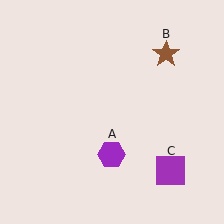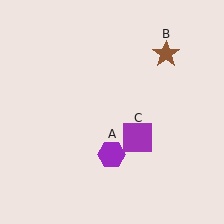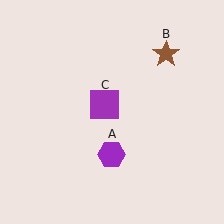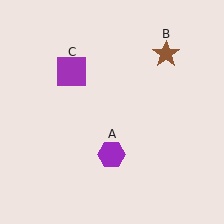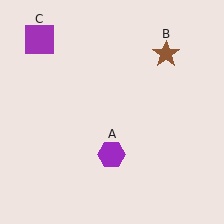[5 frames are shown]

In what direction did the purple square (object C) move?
The purple square (object C) moved up and to the left.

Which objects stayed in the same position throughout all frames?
Purple hexagon (object A) and brown star (object B) remained stationary.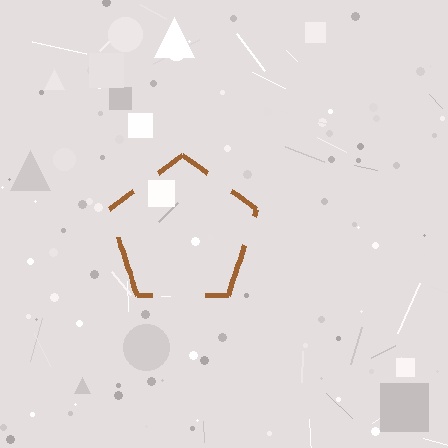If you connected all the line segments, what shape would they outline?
They would outline a pentagon.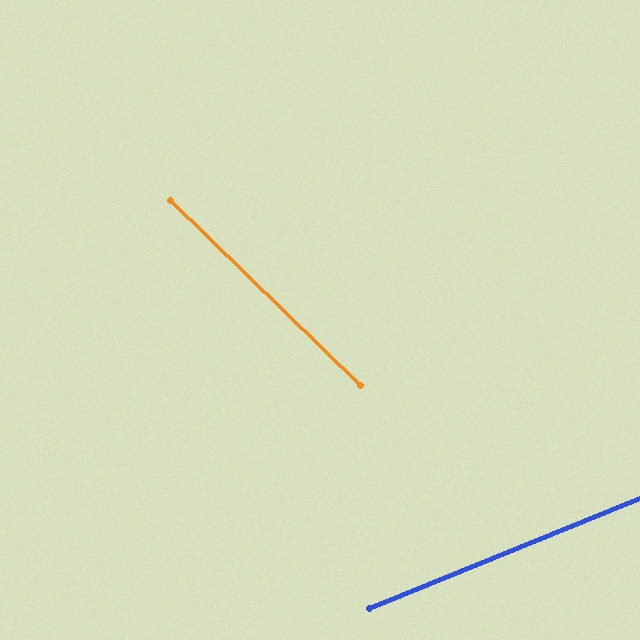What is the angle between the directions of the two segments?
Approximately 66 degrees.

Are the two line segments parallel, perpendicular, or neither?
Neither parallel nor perpendicular — they differ by about 66°.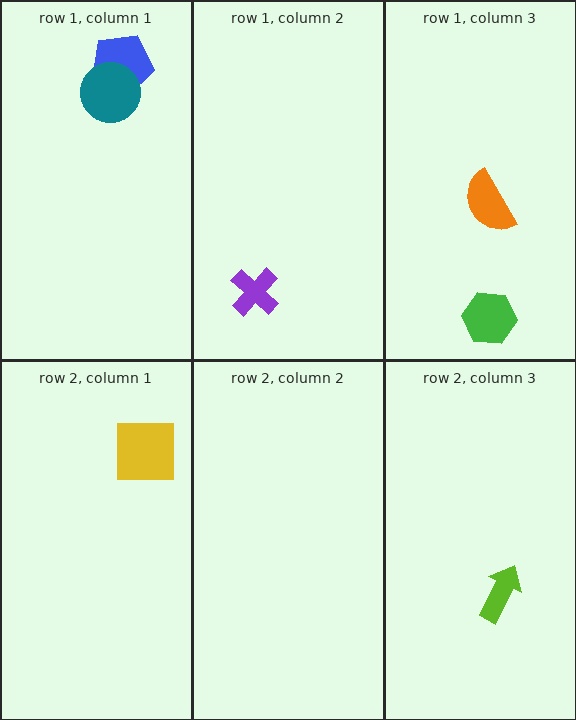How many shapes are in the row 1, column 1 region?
2.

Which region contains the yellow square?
The row 2, column 1 region.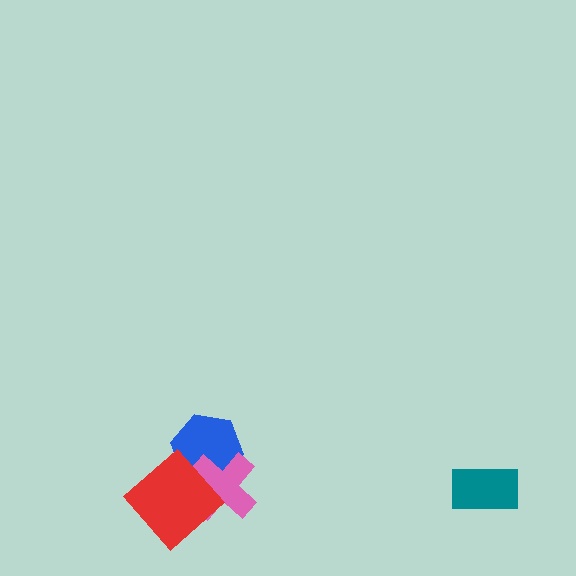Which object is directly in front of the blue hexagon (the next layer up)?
The pink cross is directly in front of the blue hexagon.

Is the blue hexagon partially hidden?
Yes, it is partially covered by another shape.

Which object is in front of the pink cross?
The red diamond is in front of the pink cross.